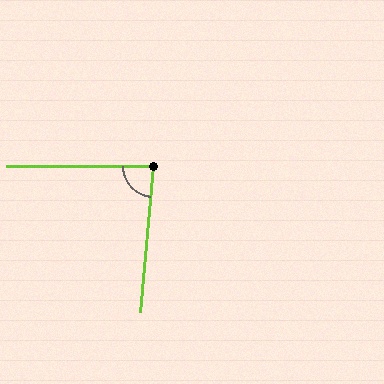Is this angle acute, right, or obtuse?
It is acute.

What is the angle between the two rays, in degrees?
Approximately 84 degrees.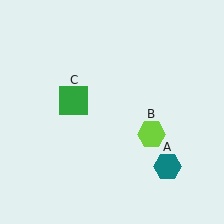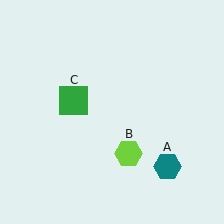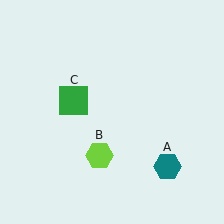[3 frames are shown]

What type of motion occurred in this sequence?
The lime hexagon (object B) rotated clockwise around the center of the scene.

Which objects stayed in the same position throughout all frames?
Teal hexagon (object A) and green square (object C) remained stationary.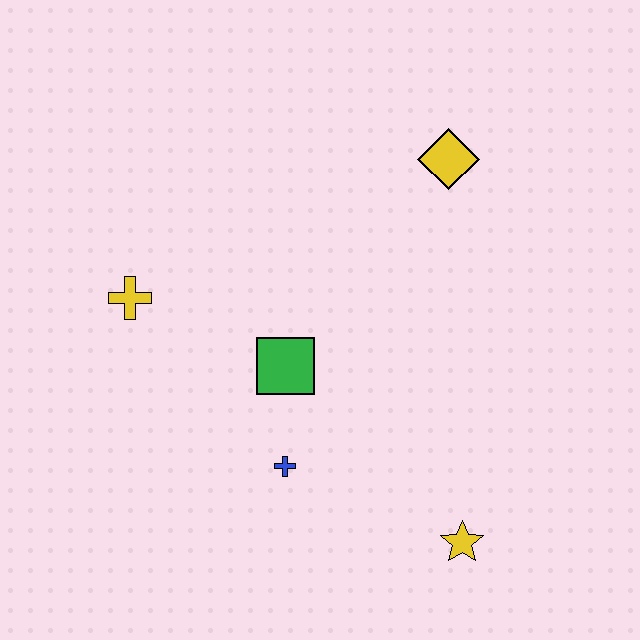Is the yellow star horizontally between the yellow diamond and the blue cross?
No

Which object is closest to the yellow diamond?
The green square is closest to the yellow diamond.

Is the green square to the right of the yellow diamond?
No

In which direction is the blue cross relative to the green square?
The blue cross is below the green square.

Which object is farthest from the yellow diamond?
The yellow star is farthest from the yellow diamond.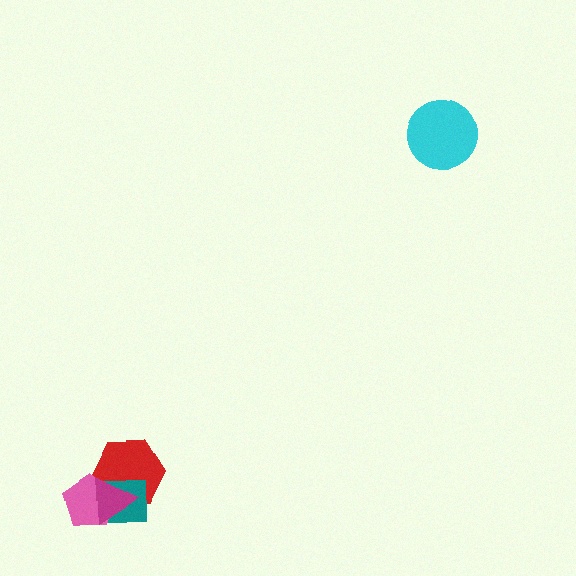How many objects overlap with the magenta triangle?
3 objects overlap with the magenta triangle.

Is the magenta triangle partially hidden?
No, no other shape covers it.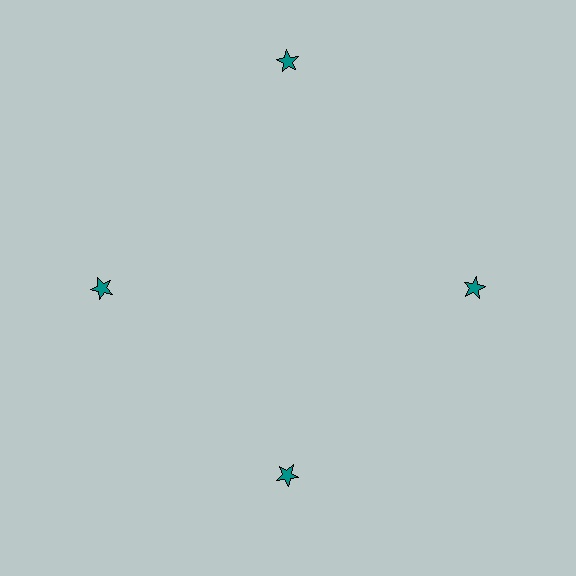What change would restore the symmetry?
The symmetry would be restored by moving it inward, back onto the ring so that all 4 stars sit at equal angles and equal distance from the center.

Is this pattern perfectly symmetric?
No. The 4 teal stars are arranged in a ring, but one element near the 12 o'clock position is pushed outward from the center, breaking the 4-fold rotational symmetry.